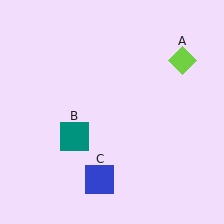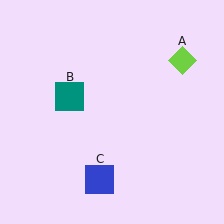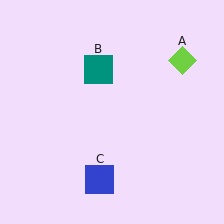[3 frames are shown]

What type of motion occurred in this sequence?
The teal square (object B) rotated clockwise around the center of the scene.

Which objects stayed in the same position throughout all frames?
Lime diamond (object A) and blue square (object C) remained stationary.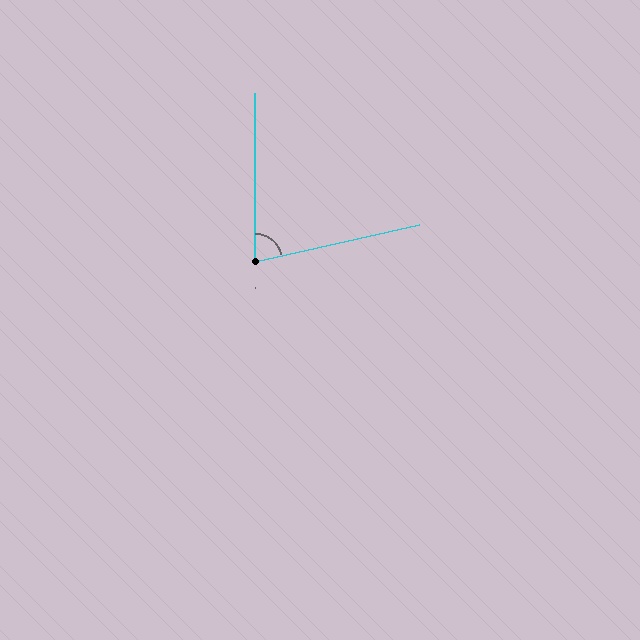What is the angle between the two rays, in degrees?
Approximately 77 degrees.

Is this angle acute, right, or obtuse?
It is acute.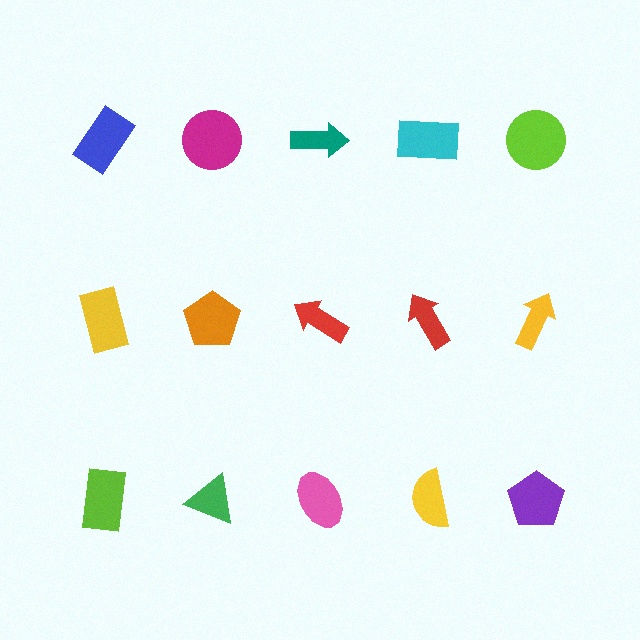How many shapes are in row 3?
5 shapes.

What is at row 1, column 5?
A lime circle.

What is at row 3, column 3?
A pink ellipse.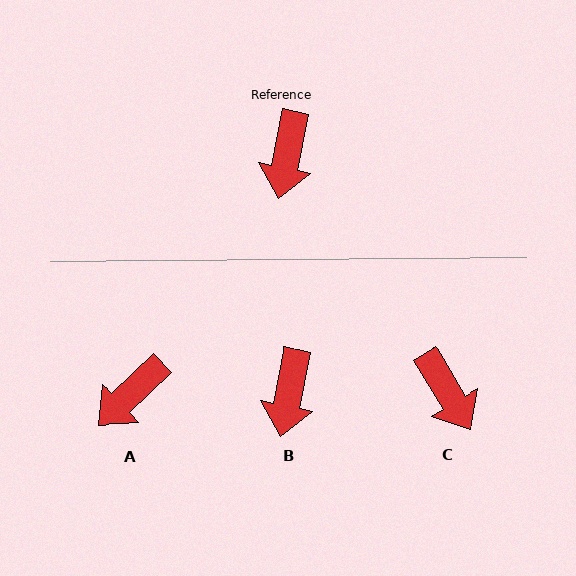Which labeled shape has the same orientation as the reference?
B.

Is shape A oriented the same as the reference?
No, it is off by about 35 degrees.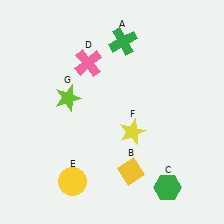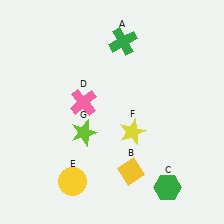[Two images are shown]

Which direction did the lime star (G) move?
The lime star (G) moved down.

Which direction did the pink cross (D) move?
The pink cross (D) moved down.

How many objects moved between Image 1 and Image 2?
2 objects moved between the two images.